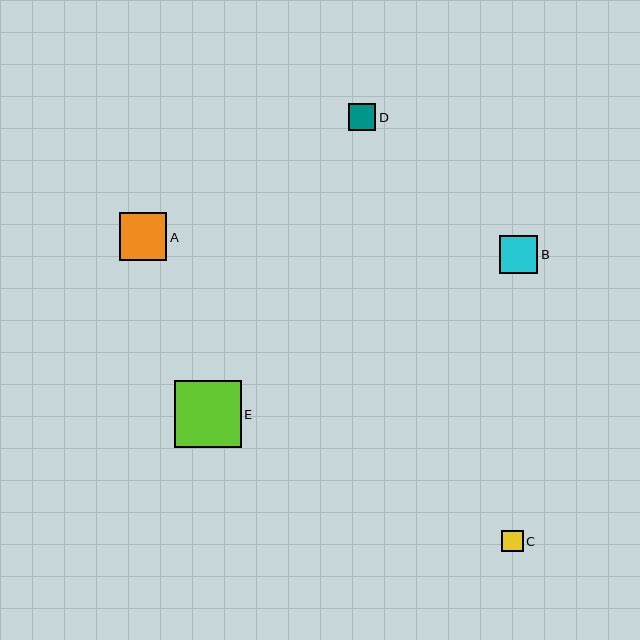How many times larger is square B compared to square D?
Square B is approximately 1.4 times the size of square D.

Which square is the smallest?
Square C is the smallest with a size of approximately 21 pixels.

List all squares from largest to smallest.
From largest to smallest: E, A, B, D, C.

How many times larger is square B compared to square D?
Square B is approximately 1.4 times the size of square D.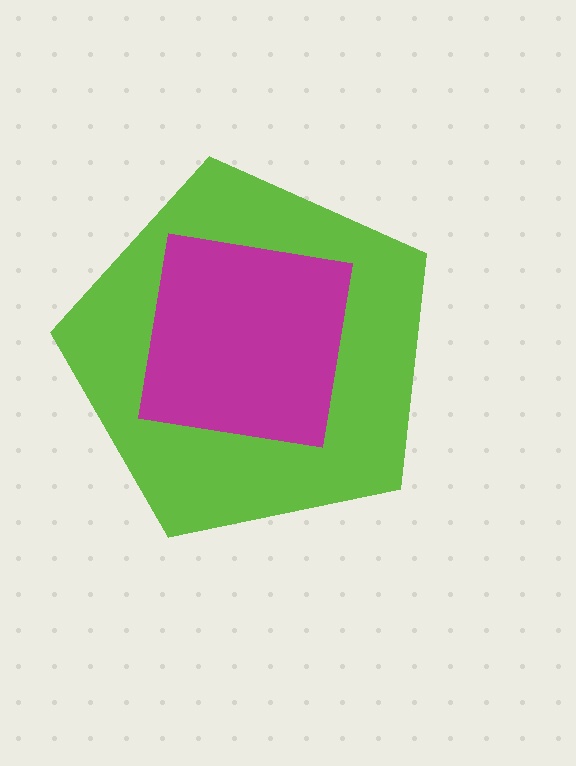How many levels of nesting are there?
2.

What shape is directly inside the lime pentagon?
The magenta square.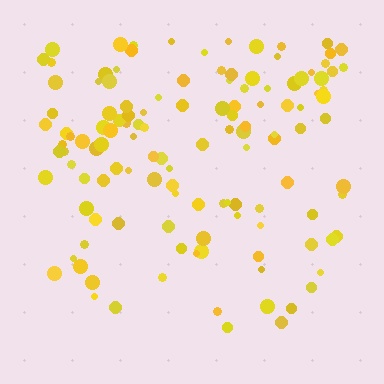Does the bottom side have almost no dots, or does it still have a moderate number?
Still a moderate number, just noticeably fewer than the top.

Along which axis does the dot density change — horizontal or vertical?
Vertical.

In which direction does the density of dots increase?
From bottom to top, with the top side densest.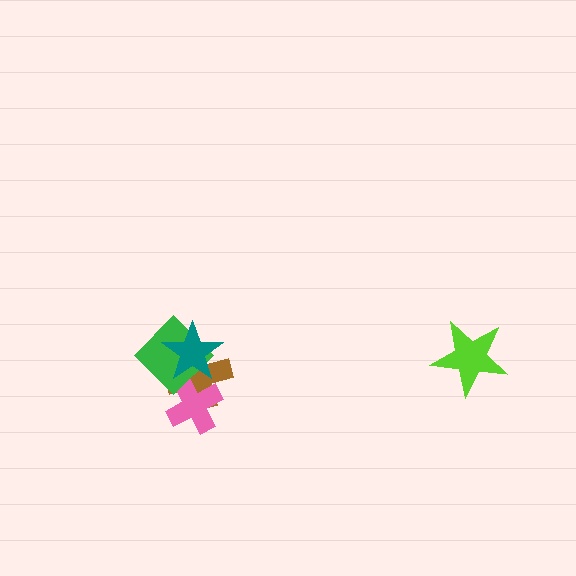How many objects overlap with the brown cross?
3 objects overlap with the brown cross.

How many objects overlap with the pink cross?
3 objects overlap with the pink cross.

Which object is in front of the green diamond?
The teal star is in front of the green diamond.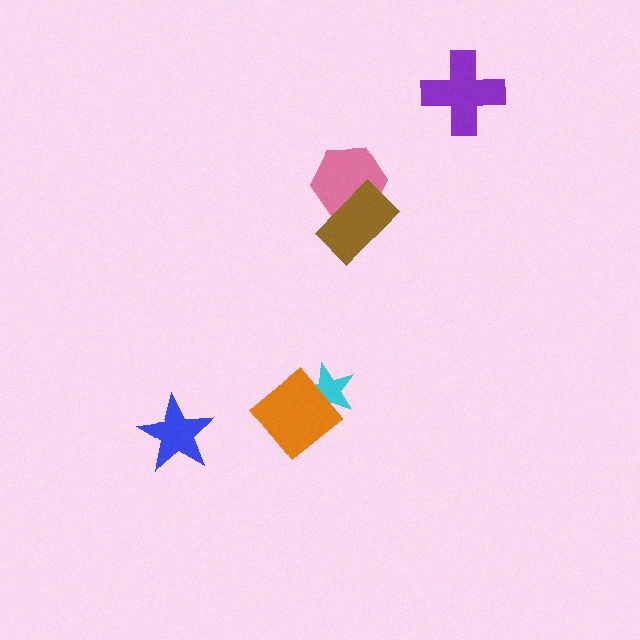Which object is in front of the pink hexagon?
The brown rectangle is in front of the pink hexagon.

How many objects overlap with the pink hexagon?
1 object overlaps with the pink hexagon.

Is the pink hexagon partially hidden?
Yes, it is partially covered by another shape.